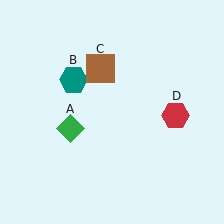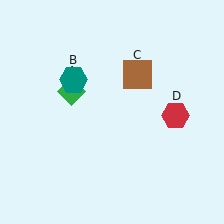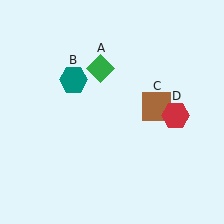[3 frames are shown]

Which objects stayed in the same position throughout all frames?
Teal hexagon (object B) and red hexagon (object D) remained stationary.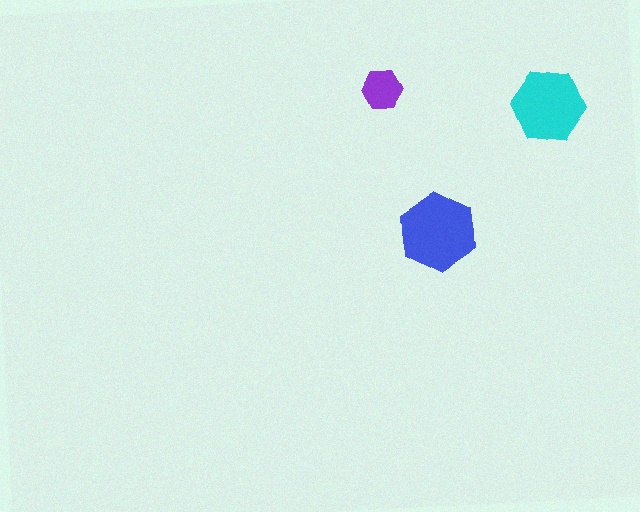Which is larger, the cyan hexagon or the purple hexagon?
The cyan one.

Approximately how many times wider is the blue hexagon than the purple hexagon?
About 2 times wider.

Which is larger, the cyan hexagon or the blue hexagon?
The blue one.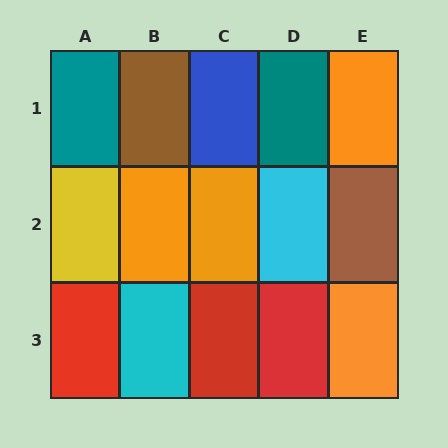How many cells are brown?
2 cells are brown.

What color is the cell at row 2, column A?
Yellow.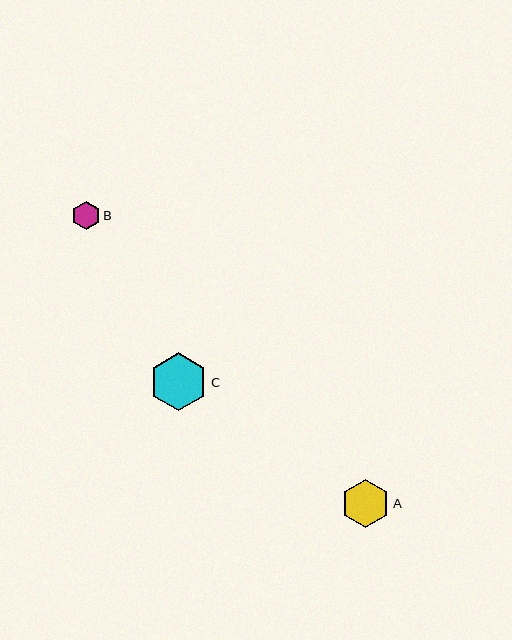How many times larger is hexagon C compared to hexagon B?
Hexagon C is approximately 2.1 times the size of hexagon B.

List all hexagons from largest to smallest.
From largest to smallest: C, A, B.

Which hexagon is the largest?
Hexagon C is the largest with a size of approximately 58 pixels.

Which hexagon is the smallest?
Hexagon B is the smallest with a size of approximately 28 pixels.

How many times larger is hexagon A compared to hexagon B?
Hexagon A is approximately 1.7 times the size of hexagon B.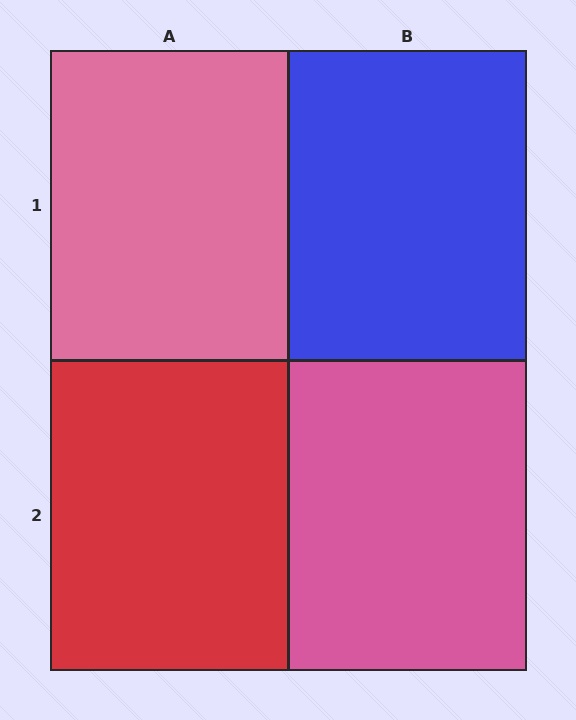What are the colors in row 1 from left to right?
Pink, blue.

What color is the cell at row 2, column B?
Pink.